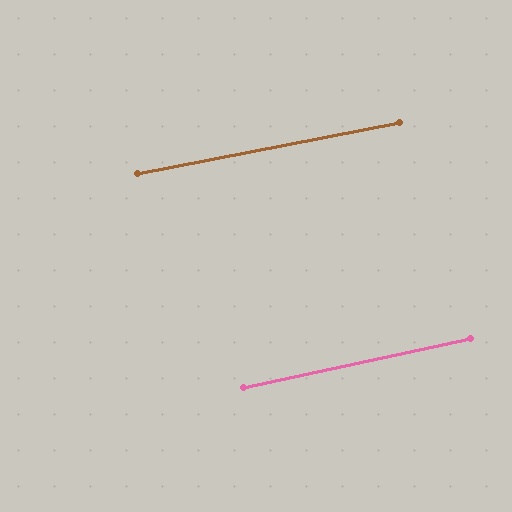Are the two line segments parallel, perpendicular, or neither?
Parallel — their directions differ by only 1.0°.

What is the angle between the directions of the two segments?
Approximately 1 degree.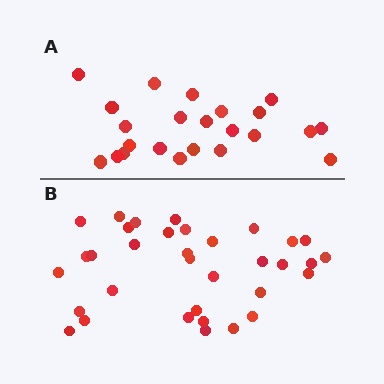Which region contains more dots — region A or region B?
Region B (the bottom region) has more dots.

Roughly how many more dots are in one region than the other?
Region B has roughly 12 or so more dots than region A.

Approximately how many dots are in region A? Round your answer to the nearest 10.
About 20 dots. (The exact count is 23, which rounds to 20.)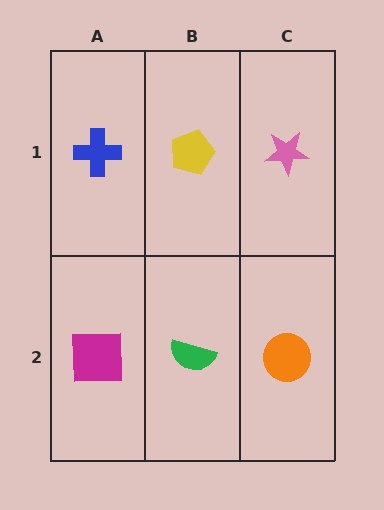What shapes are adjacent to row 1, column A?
A magenta square (row 2, column A), a yellow pentagon (row 1, column B).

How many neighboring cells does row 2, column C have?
2.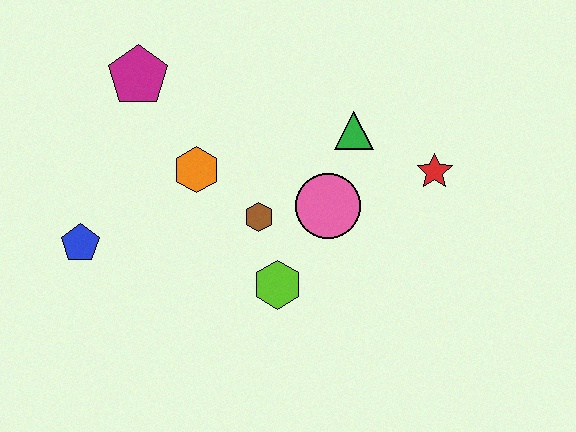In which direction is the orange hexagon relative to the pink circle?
The orange hexagon is to the left of the pink circle.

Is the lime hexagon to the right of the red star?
No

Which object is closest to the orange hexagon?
The brown hexagon is closest to the orange hexagon.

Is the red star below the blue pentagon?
No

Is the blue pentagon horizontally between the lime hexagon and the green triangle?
No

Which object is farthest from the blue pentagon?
The red star is farthest from the blue pentagon.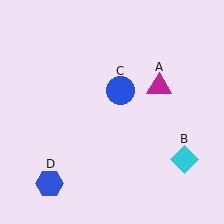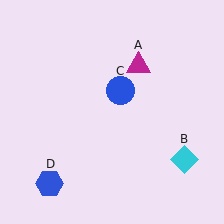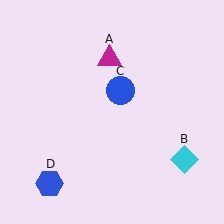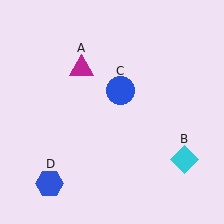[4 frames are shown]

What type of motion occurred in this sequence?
The magenta triangle (object A) rotated counterclockwise around the center of the scene.